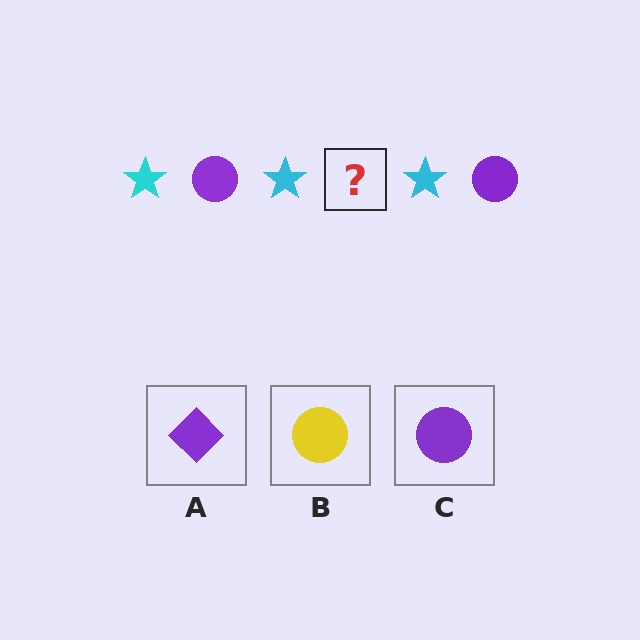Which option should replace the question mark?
Option C.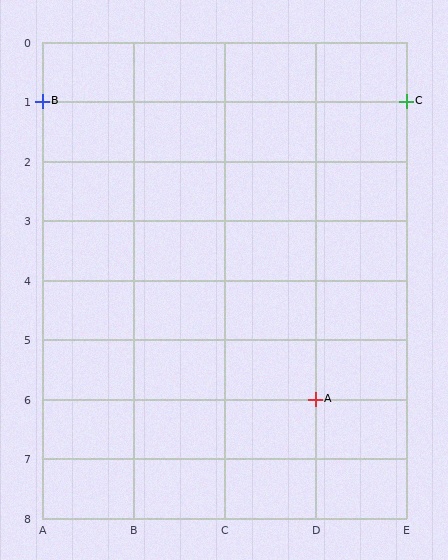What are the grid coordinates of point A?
Point A is at grid coordinates (D, 6).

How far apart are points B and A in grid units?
Points B and A are 3 columns and 5 rows apart (about 5.8 grid units diagonally).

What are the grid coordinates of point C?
Point C is at grid coordinates (E, 1).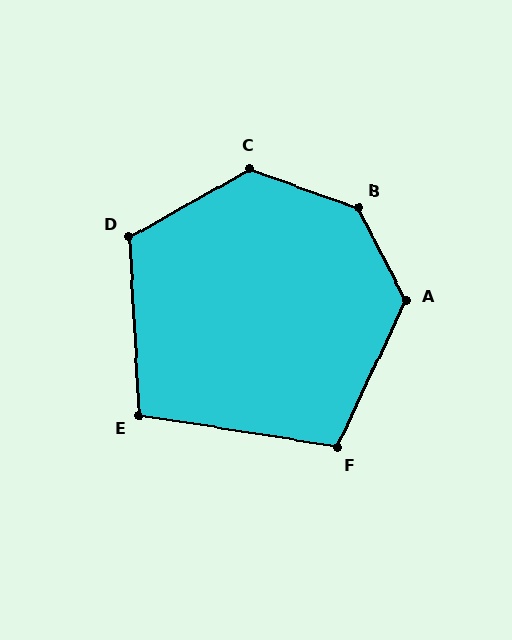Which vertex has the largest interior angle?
B, at approximately 137 degrees.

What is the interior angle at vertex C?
Approximately 130 degrees (obtuse).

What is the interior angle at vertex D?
Approximately 117 degrees (obtuse).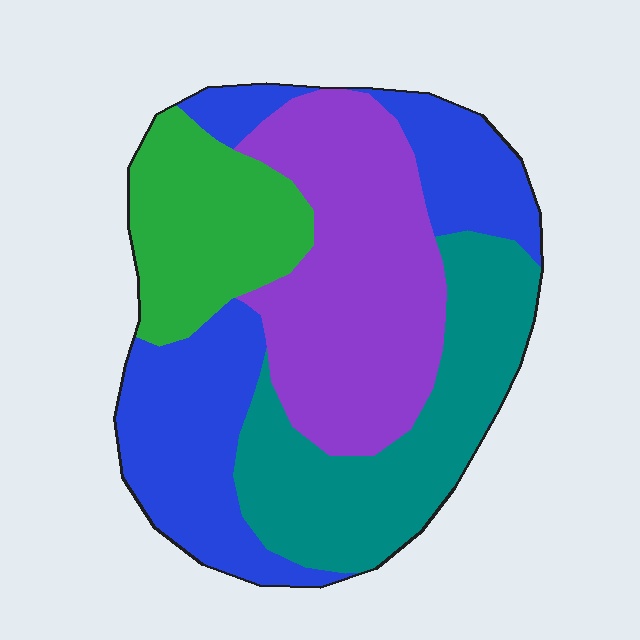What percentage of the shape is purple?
Purple covers 30% of the shape.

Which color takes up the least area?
Green, at roughly 15%.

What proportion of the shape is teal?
Teal takes up about one quarter (1/4) of the shape.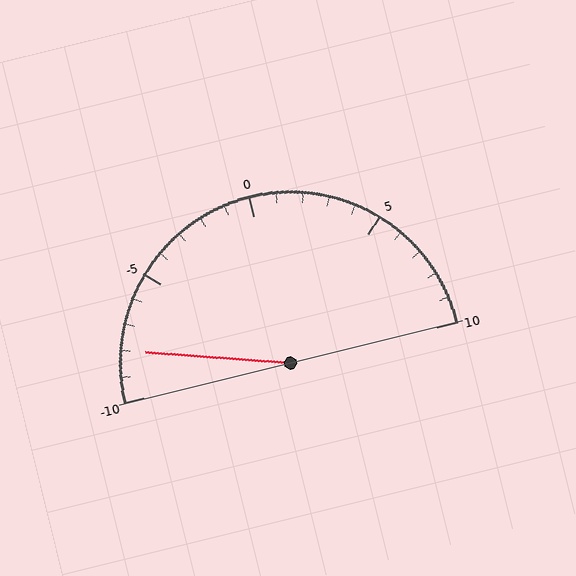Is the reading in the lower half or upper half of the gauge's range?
The reading is in the lower half of the range (-10 to 10).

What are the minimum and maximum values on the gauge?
The gauge ranges from -10 to 10.